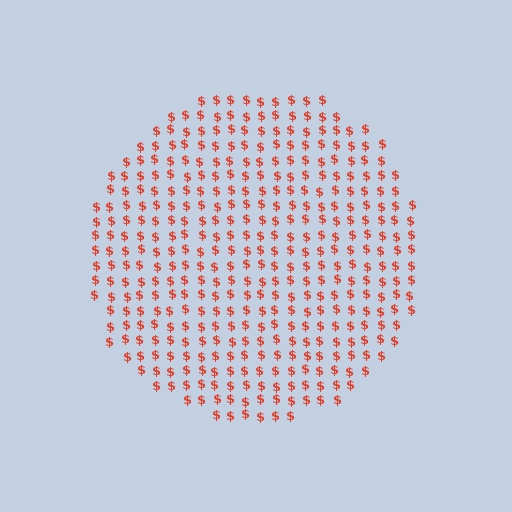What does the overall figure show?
The overall figure shows a circle.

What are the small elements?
The small elements are dollar signs.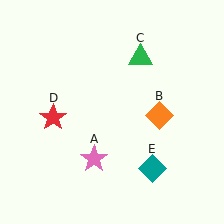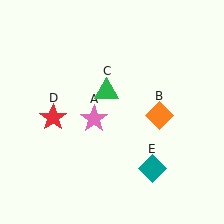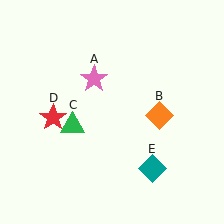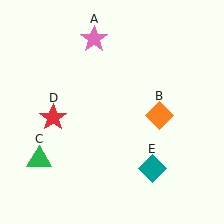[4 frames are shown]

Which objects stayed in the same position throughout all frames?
Orange diamond (object B) and red star (object D) and teal diamond (object E) remained stationary.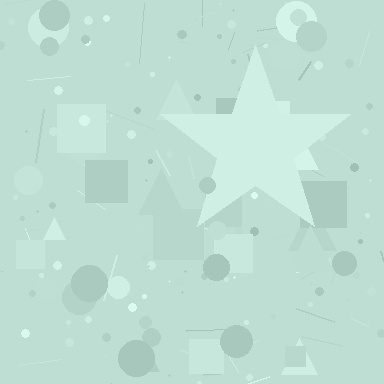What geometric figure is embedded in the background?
A star is embedded in the background.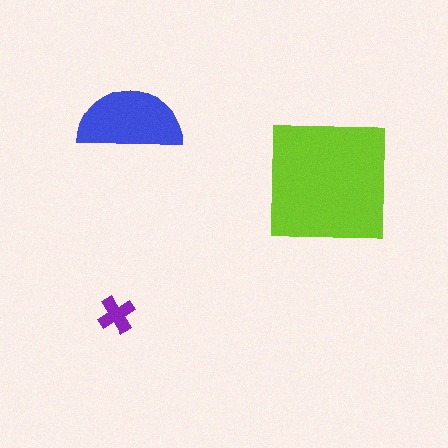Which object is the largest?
The lime square.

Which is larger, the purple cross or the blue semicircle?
The blue semicircle.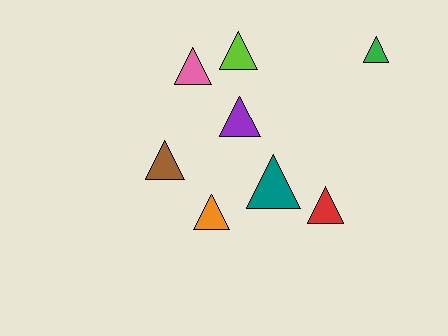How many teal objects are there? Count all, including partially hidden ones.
There is 1 teal object.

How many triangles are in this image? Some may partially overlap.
There are 8 triangles.